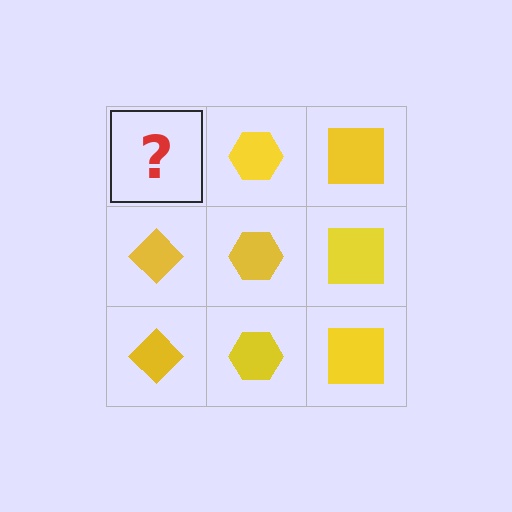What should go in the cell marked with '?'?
The missing cell should contain a yellow diamond.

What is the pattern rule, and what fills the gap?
The rule is that each column has a consistent shape. The gap should be filled with a yellow diamond.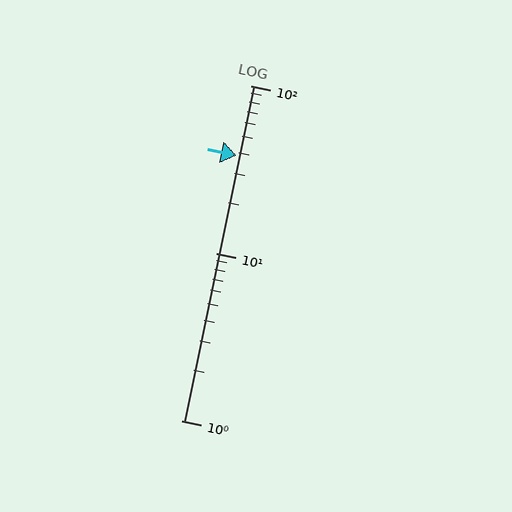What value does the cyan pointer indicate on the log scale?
The pointer indicates approximately 38.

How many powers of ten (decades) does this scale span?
The scale spans 2 decades, from 1 to 100.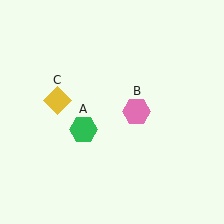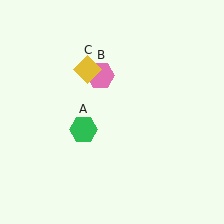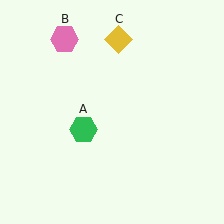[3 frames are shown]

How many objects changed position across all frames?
2 objects changed position: pink hexagon (object B), yellow diamond (object C).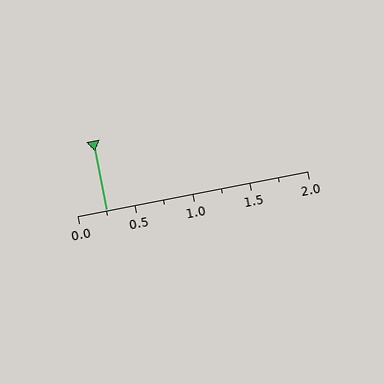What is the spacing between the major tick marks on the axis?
The major ticks are spaced 0.5 apart.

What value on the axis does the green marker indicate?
The marker indicates approximately 0.25.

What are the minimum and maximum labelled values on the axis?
The axis runs from 0.0 to 2.0.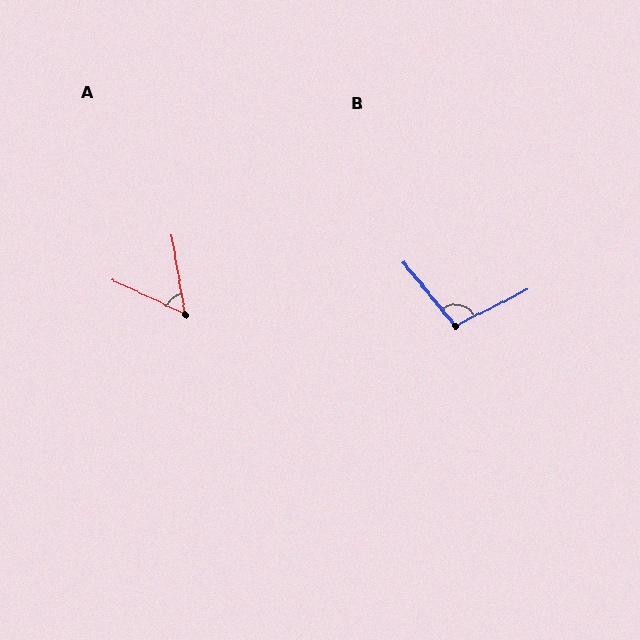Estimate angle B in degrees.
Approximately 102 degrees.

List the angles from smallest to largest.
A (56°), B (102°).